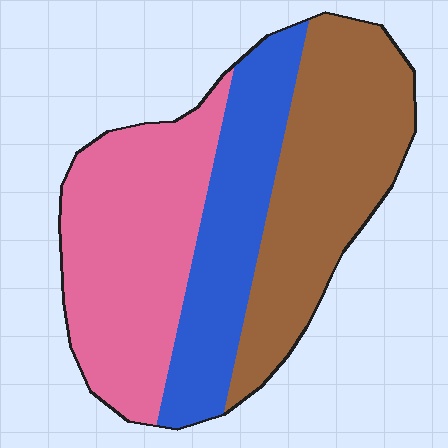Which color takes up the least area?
Blue, at roughly 25%.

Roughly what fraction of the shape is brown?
Brown takes up between a quarter and a half of the shape.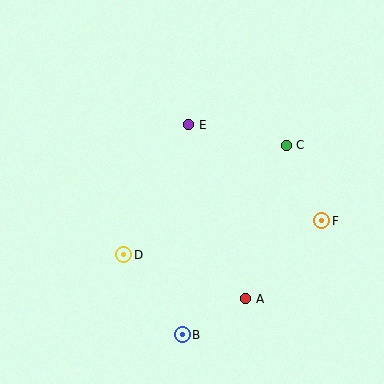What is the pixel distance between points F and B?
The distance between F and B is 180 pixels.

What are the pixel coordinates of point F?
Point F is at (322, 221).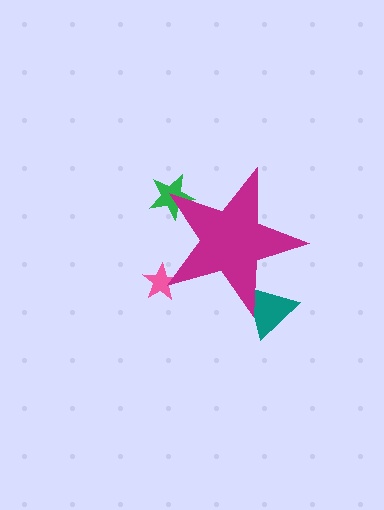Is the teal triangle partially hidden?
Yes, the teal triangle is partially hidden behind the magenta star.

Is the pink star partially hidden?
Yes, the pink star is partially hidden behind the magenta star.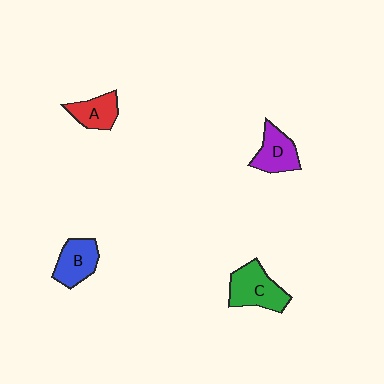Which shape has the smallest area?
Shape A (red).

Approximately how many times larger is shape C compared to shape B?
Approximately 1.3 times.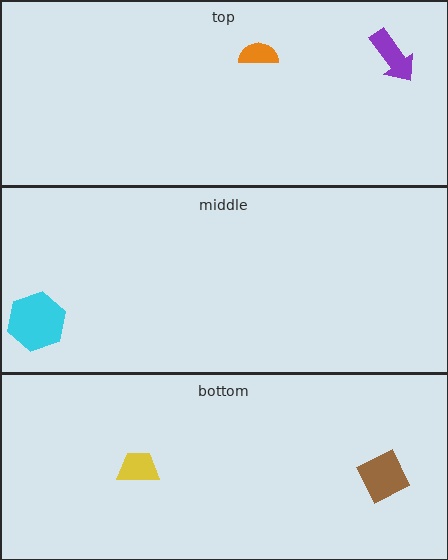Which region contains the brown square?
The bottom region.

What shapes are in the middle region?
The cyan hexagon.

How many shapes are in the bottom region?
2.